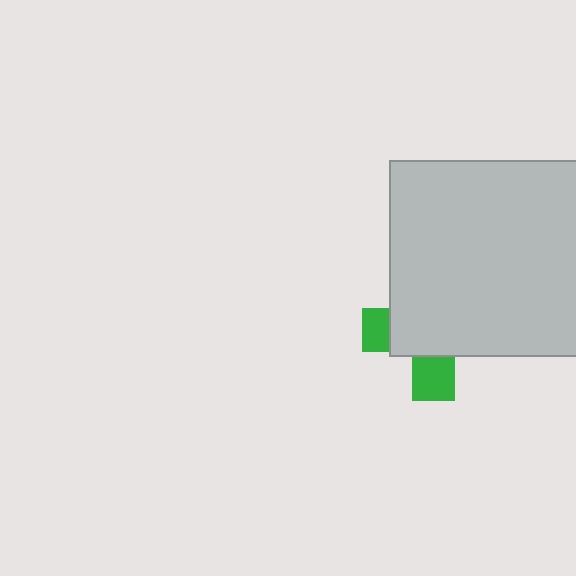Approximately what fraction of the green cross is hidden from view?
Roughly 70% of the green cross is hidden behind the light gray rectangle.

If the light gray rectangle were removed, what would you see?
You would see the complete green cross.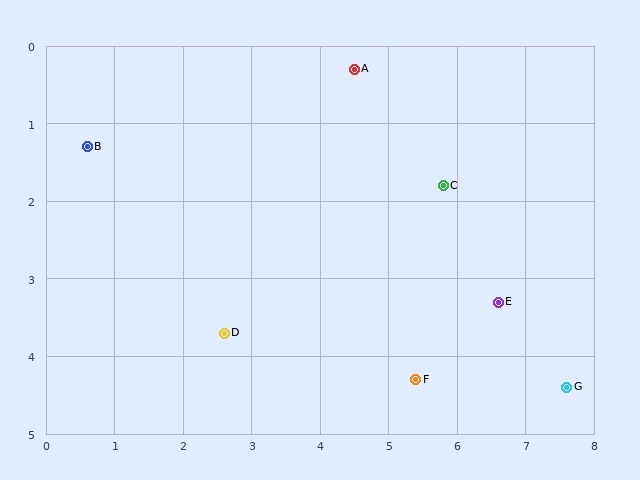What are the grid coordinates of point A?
Point A is at approximately (4.5, 0.3).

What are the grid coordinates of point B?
Point B is at approximately (0.6, 1.3).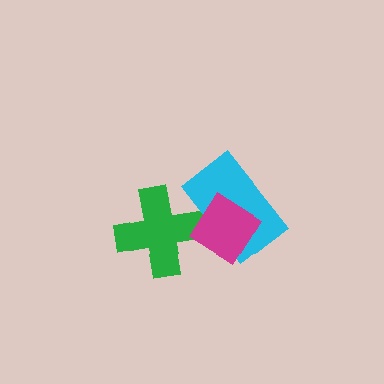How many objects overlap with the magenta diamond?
2 objects overlap with the magenta diamond.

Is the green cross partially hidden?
Yes, it is partially covered by another shape.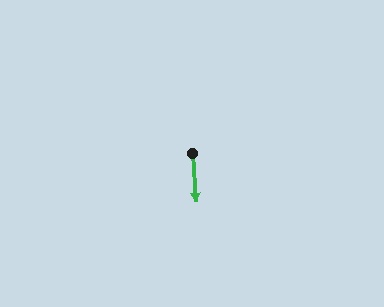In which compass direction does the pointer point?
South.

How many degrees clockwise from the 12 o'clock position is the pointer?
Approximately 175 degrees.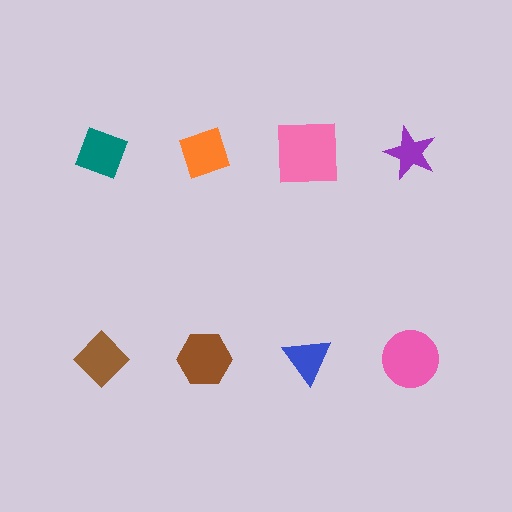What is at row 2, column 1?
A brown diamond.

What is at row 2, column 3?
A blue triangle.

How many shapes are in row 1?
4 shapes.